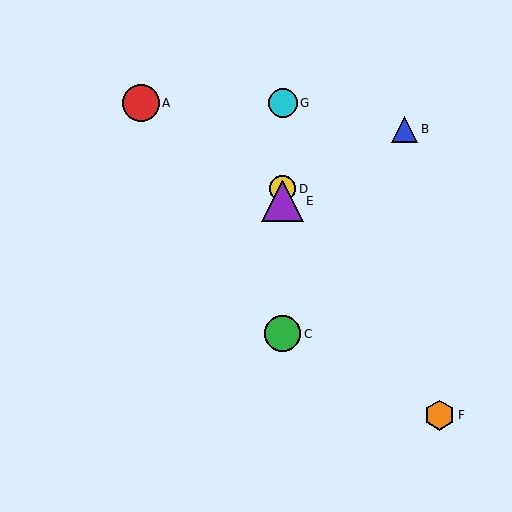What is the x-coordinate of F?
Object F is at x≈440.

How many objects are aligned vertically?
4 objects (C, D, E, G) are aligned vertically.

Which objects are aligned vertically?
Objects C, D, E, G are aligned vertically.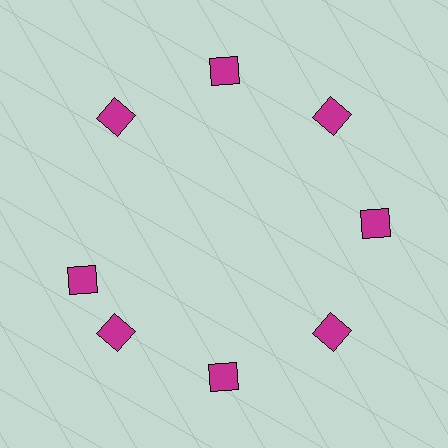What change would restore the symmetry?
The symmetry would be restored by rotating it back into even spacing with its neighbors so that all 8 diamonds sit at equal angles and equal distance from the center.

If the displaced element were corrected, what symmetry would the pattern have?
It would have 8-fold rotational symmetry — the pattern would map onto itself every 45 degrees.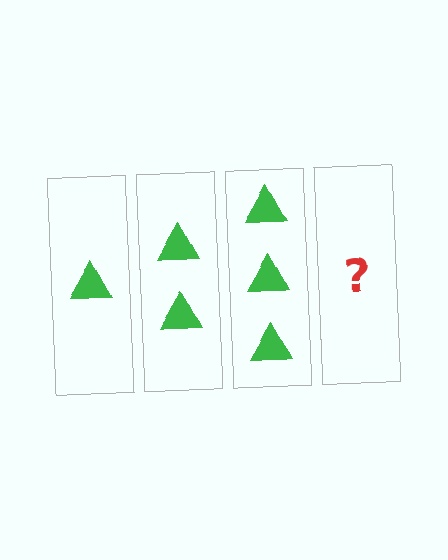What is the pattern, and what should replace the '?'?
The pattern is that each step adds one more triangle. The '?' should be 4 triangles.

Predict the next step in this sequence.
The next step is 4 triangles.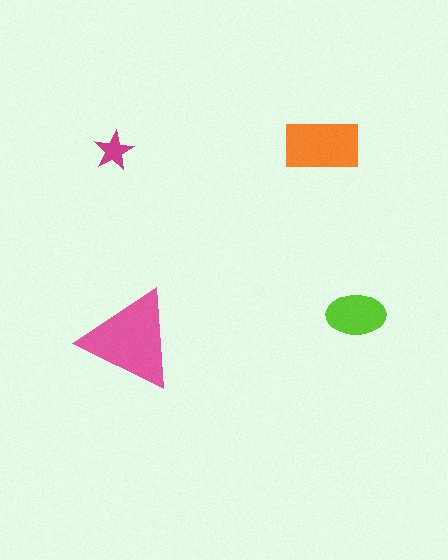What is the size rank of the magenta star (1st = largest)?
4th.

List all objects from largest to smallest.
The pink triangle, the orange rectangle, the lime ellipse, the magenta star.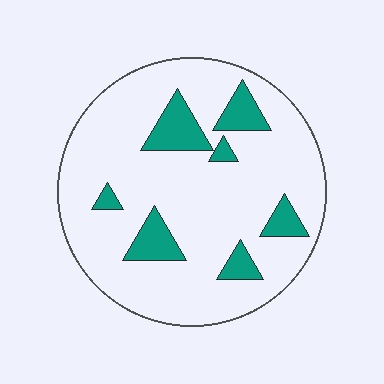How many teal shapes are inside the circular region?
7.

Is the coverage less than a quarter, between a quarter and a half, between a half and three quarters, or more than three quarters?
Less than a quarter.